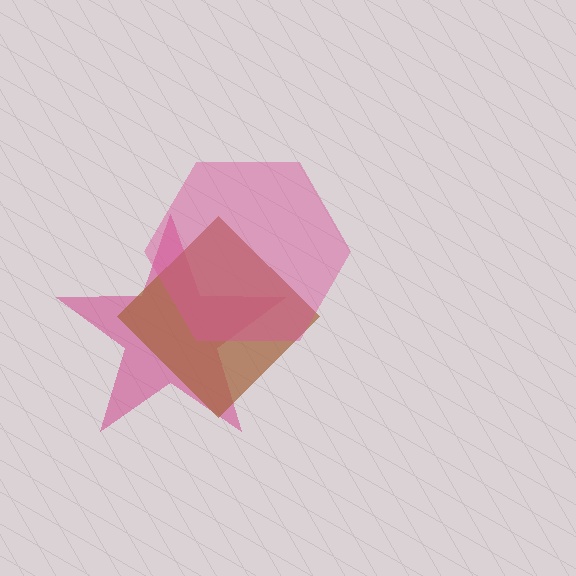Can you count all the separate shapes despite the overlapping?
Yes, there are 3 separate shapes.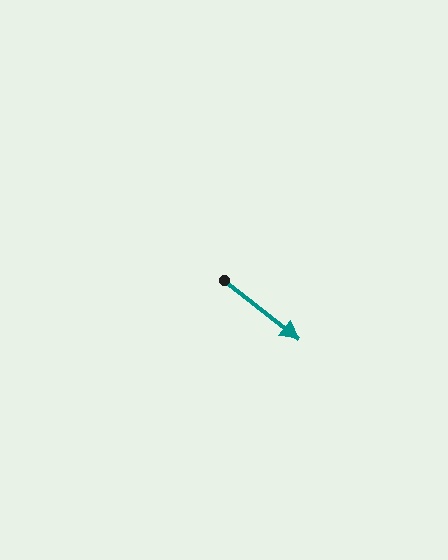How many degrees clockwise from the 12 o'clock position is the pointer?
Approximately 128 degrees.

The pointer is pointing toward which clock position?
Roughly 4 o'clock.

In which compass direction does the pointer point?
Southeast.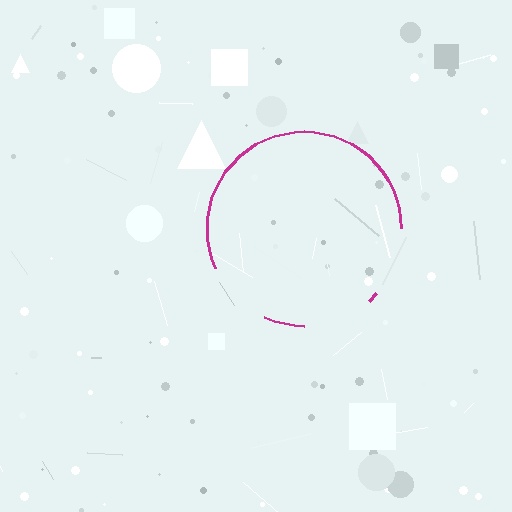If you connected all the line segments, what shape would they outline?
They would outline a circle.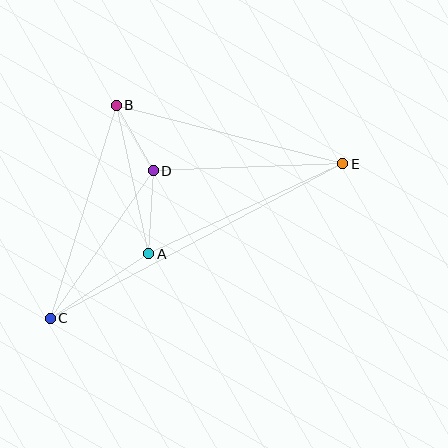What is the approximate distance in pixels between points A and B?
The distance between A and B is approximately 152 pixels.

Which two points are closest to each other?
Points B and D are closest to each other.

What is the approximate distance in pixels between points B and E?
The distance between B and E is approximately 234 pixels.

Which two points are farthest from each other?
Points C and E are farthest from each other.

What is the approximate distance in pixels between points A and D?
The distance between A and D is approximately 83 pixels.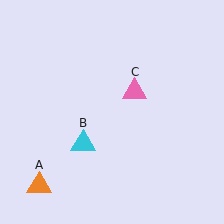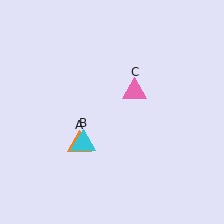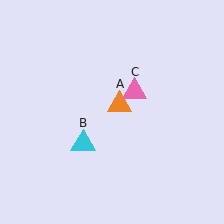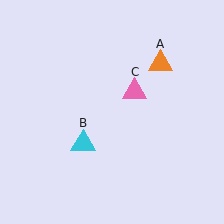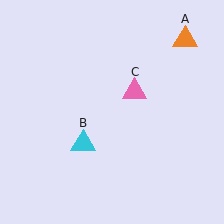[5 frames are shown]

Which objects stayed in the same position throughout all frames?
Cyan triangle (object B) and pink triangle (object C) remained stationary.